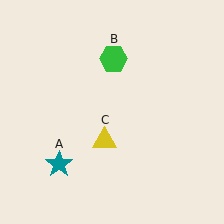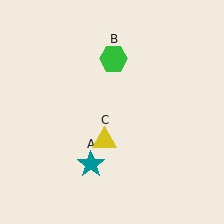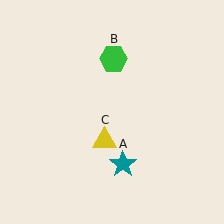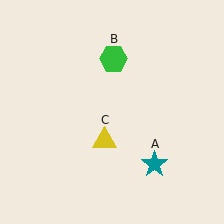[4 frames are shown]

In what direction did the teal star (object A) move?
The teal star (object A) moved right.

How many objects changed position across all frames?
1 object changed position: teal star (object A).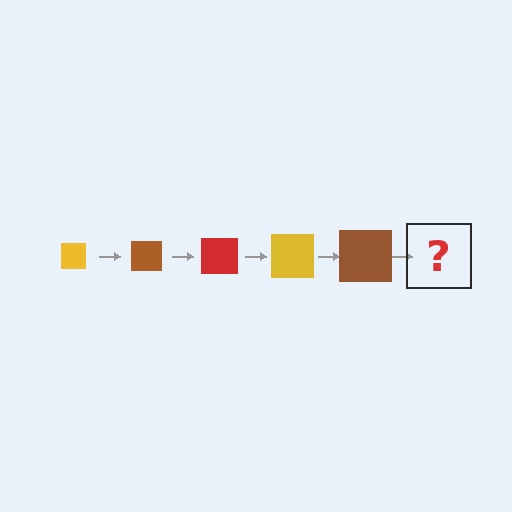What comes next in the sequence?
The next element should be a red square, larger than the previous one.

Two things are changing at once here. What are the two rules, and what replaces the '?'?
The two rules are that the square grows larger each step and the color cycles through yellow, brown, and red. The '?' should be a red square, larger than the previous one.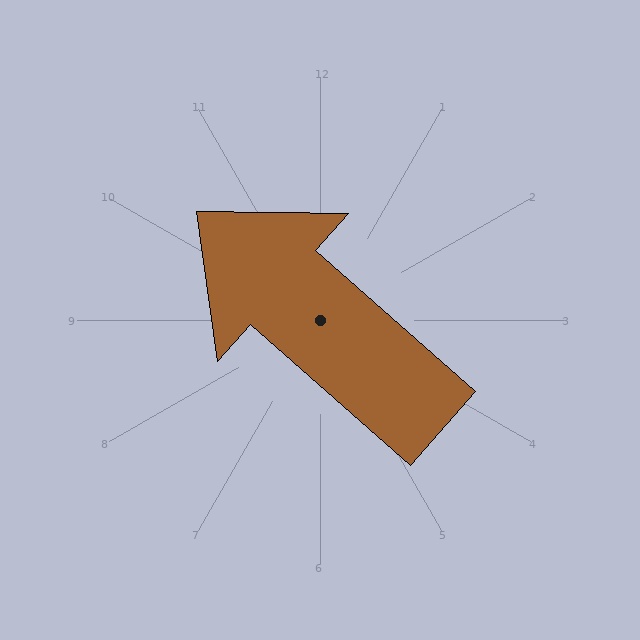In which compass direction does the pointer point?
Northwest.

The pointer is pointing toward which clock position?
Roughly 10 o'clock.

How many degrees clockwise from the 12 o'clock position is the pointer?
Approximately 311 degrees.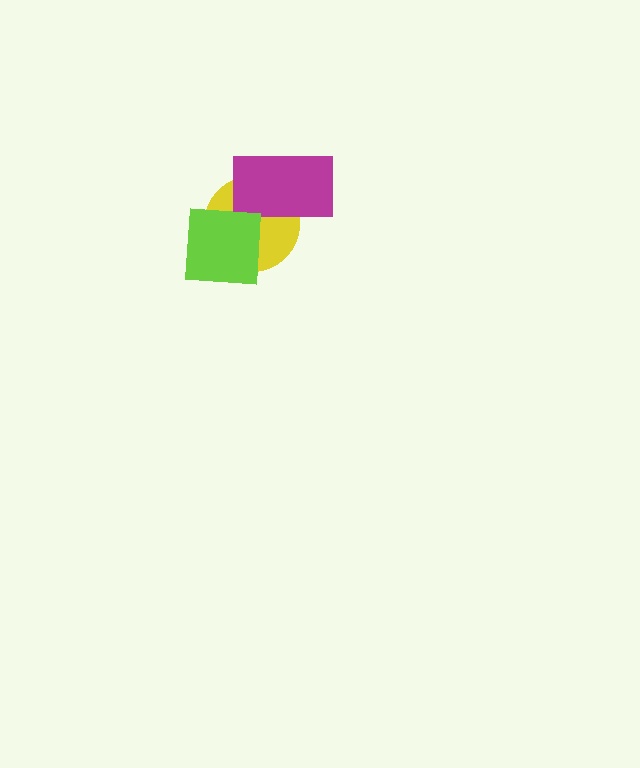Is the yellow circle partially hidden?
Yes, it is partially covered by another shape.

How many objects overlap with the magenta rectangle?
1 object overlaps with the magenta rectangle.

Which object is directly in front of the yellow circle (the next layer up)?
The magenta rectangle is directly in front of the yellow circle.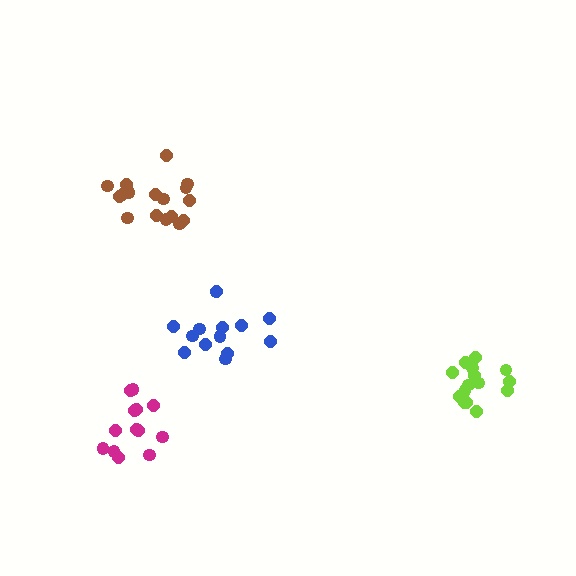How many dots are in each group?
Group 1: 13 dots, Group 2: 18 dots, Group 3: 15 dots, Group 4: 14 dots (60 total).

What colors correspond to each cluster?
The clusters are colored: magenta, brown, lime, blue.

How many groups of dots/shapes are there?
There are 4 groups.